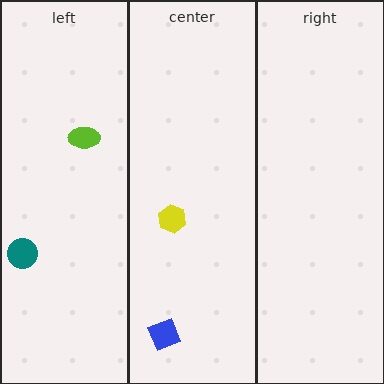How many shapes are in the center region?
2.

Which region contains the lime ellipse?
The left region.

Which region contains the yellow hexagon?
The center region.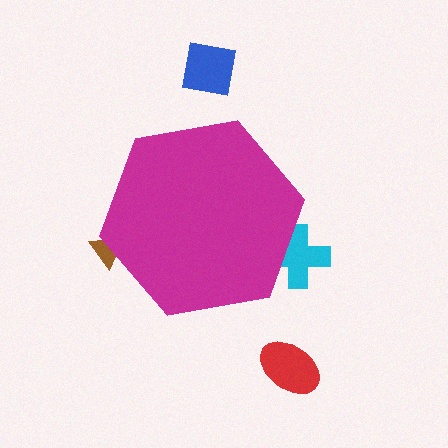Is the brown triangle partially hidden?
Yes, the brown triangle is partially hidden behind the magenta hexagon.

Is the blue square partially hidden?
No, the blue square is fully visible.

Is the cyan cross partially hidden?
Yes, the cyan cross is partially hidden behind the magenta hexagon.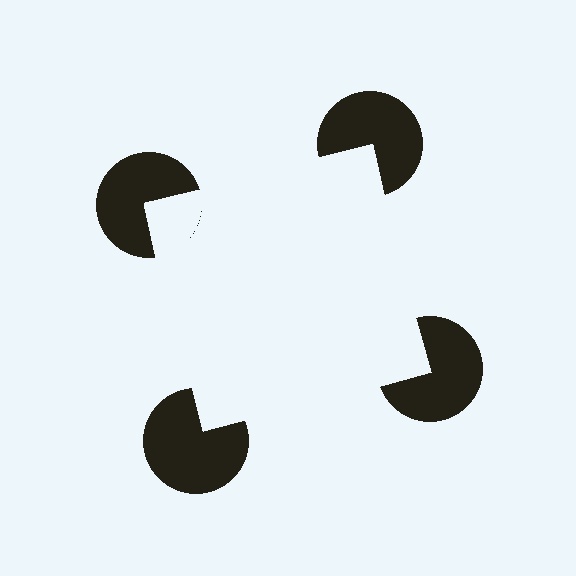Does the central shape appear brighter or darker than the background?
It typically appears slightly brighter than the background, even though no actual brightness change is drawn.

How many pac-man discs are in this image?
There are 4 — one at each vertex of the illusory square.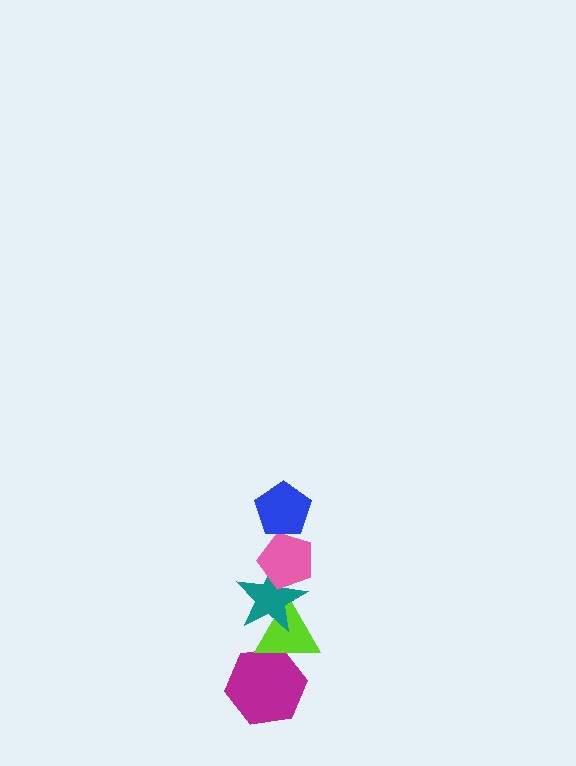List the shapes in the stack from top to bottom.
From top to bottom: the blue pentagon, the pink pentagon, the teal star, the lime triangle, the magenta hexagon.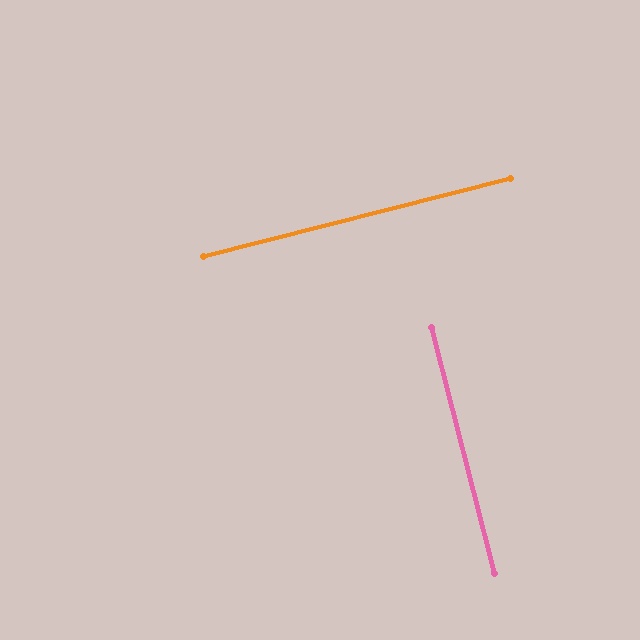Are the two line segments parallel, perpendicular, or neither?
Perpendicular — they meet at approximately 90°.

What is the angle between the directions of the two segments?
Approximately 90 degrees.